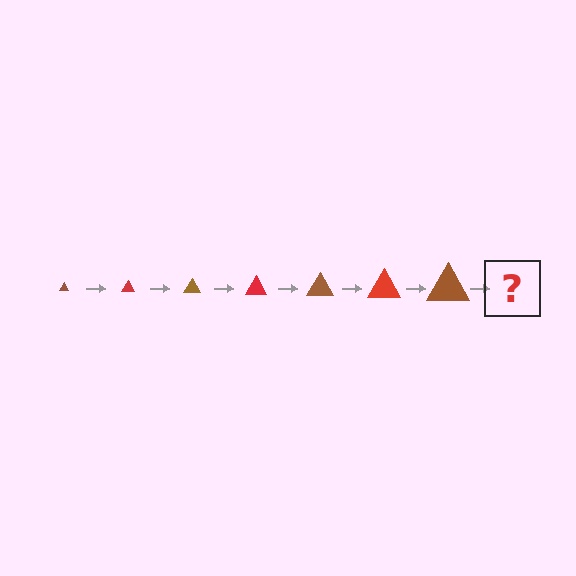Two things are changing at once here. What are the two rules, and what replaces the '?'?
The two rules are that the triangle grows larger each step and the color cycles through brown and red. The '?' should be a red triangle, larger than the previous one.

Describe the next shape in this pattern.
It should be a red triangle, larger than the previous one.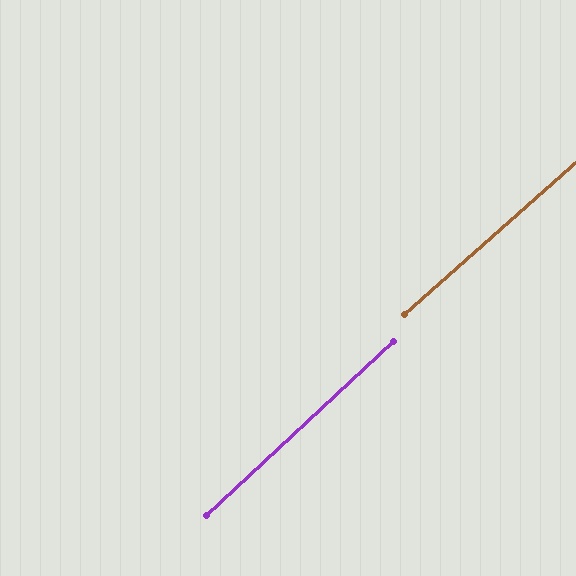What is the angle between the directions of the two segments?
Approximately 1 degree.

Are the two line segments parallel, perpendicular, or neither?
Parallel — their directions differ by only 1.4°.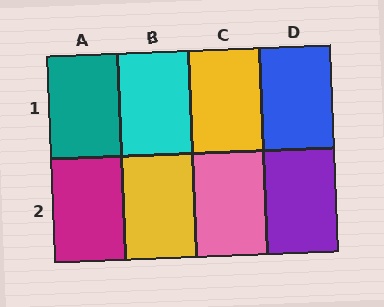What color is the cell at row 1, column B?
Cyan.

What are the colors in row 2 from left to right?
Magenta, yellow, pink, purple.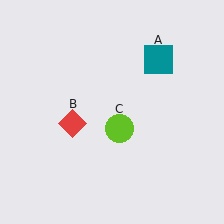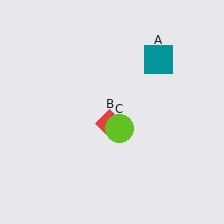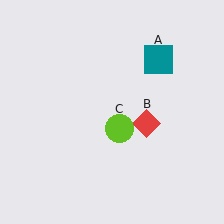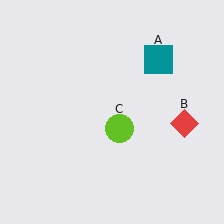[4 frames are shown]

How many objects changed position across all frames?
1 object changed position: red diamond (object B).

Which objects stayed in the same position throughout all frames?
Teal square (object A) and lime circle (object C) remained stationary.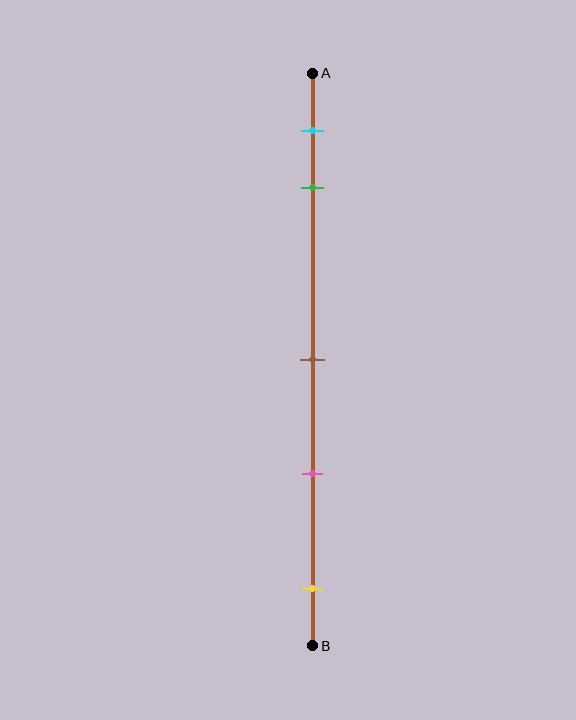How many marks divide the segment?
There are 5 marks dividing the segment.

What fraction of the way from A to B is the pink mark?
The pink mark is approximately 70% (0.7) of the way from A to B.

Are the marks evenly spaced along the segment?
No, the marks are not evenly spaced.